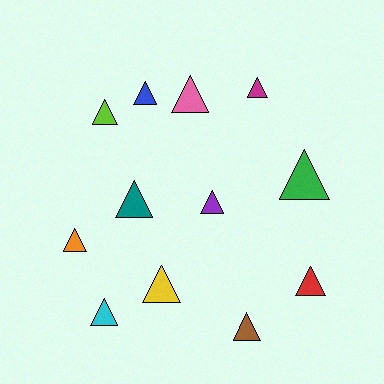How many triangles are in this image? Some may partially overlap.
There are 12 triangles.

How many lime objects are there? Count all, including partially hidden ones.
There is 1 lime object.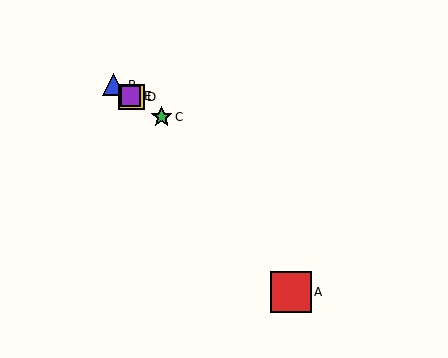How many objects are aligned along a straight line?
4 objects (B, C, D, E) are aligned along a straight line.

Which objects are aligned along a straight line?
Objects B, C, D, E are aligned along a straight line.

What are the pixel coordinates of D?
Object D is at (132, 97).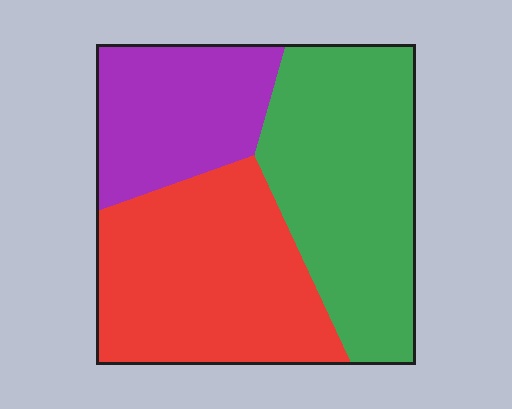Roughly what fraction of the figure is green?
Green takes up between a third and a half of the figure.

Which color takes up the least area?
Purple, at roughly 25%.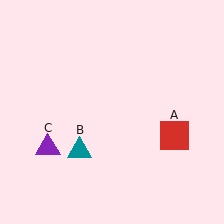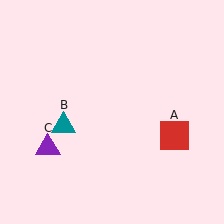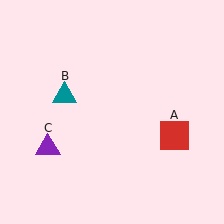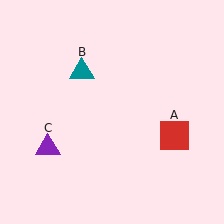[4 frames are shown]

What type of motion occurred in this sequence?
The teal triangle (object B) rotated clockwise around the center of the scene.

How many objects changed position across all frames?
1 object changed position: teal triangle (object B).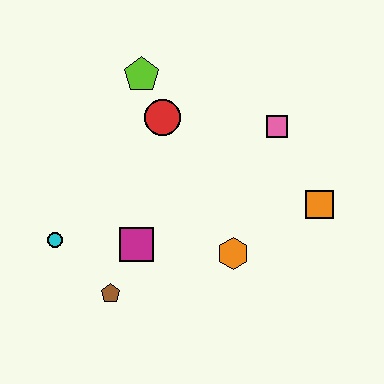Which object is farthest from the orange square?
The cyan circle is farthest from the orange square.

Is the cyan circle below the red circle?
Yes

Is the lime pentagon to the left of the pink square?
Yes